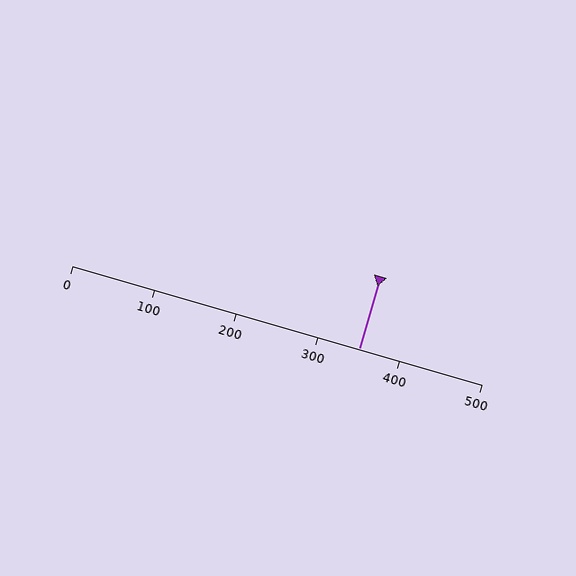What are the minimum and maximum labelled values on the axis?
The axis runs from 0 to 500.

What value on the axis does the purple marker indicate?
The marker indicates approximately 350.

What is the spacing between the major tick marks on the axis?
The major ticks are spaced 100 apart.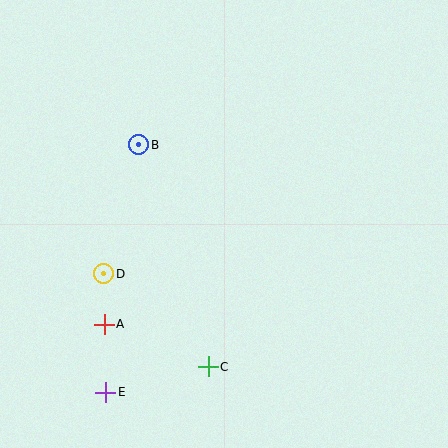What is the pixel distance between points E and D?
The distance between E and D is 118 pixels.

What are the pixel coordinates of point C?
Point C is at (208, 367).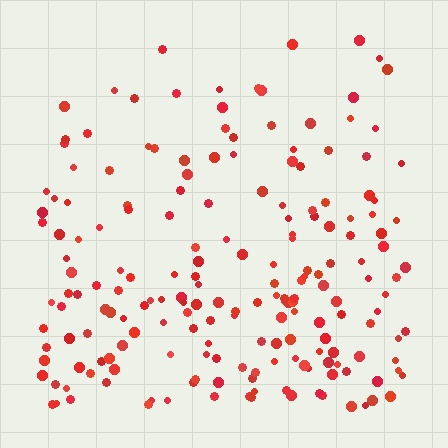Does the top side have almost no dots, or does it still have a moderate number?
Still a moderate number, just noticeably fewer than the bottom.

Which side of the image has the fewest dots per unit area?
The top.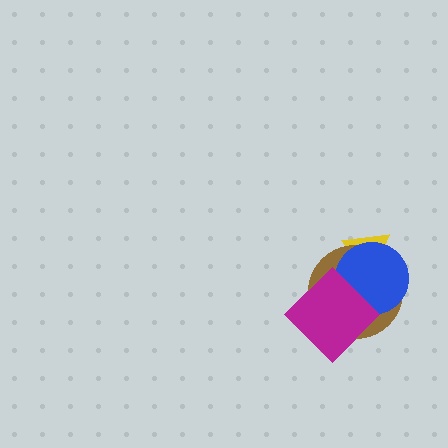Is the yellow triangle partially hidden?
Yes, it is partially covered by another shape.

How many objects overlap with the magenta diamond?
2 objects overlap with the magenta diamond.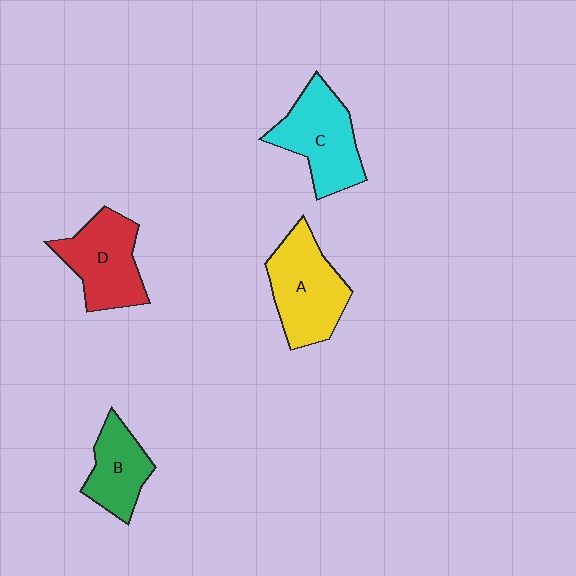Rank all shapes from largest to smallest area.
From largest to smallest: A (yellow), C (cyan), D (red), B (green).